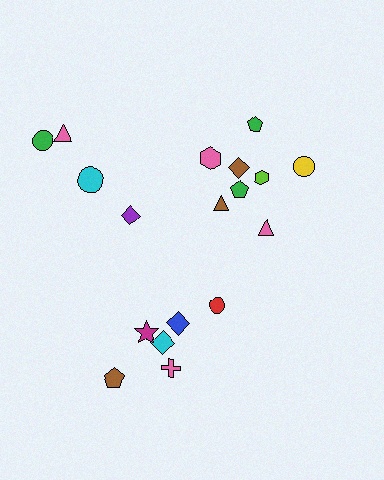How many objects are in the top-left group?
There are 4 objects.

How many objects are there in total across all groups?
There are 18 objects.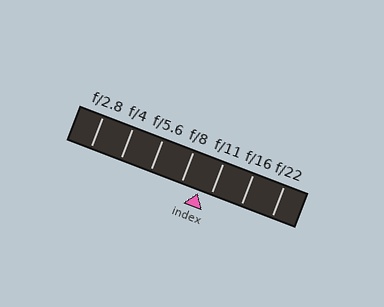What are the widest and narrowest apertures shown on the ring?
The widest aperture shown is f/2.8 and the narrowest is f/22.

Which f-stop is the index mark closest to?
The index mark is closest to f/11.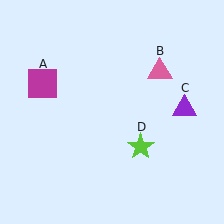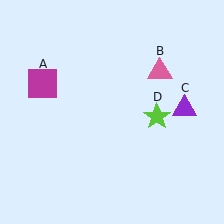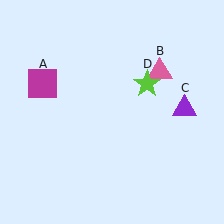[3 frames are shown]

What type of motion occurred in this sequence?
The lime star (object D) rotated counterclockwise around the center of the scene.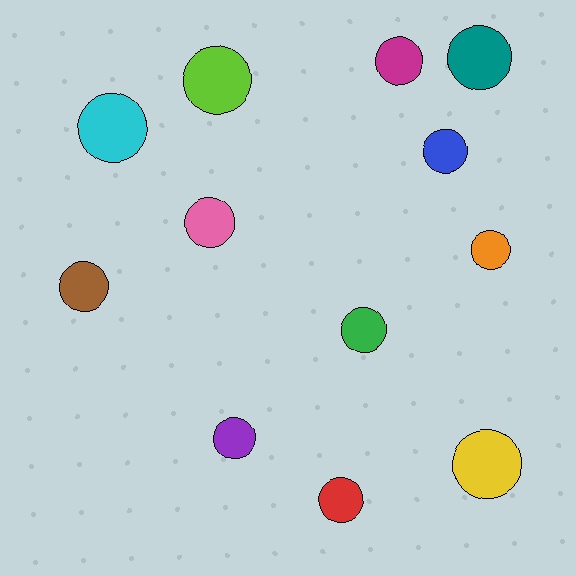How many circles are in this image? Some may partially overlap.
There are 12 circles.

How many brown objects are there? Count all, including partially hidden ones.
There is 1 brown object.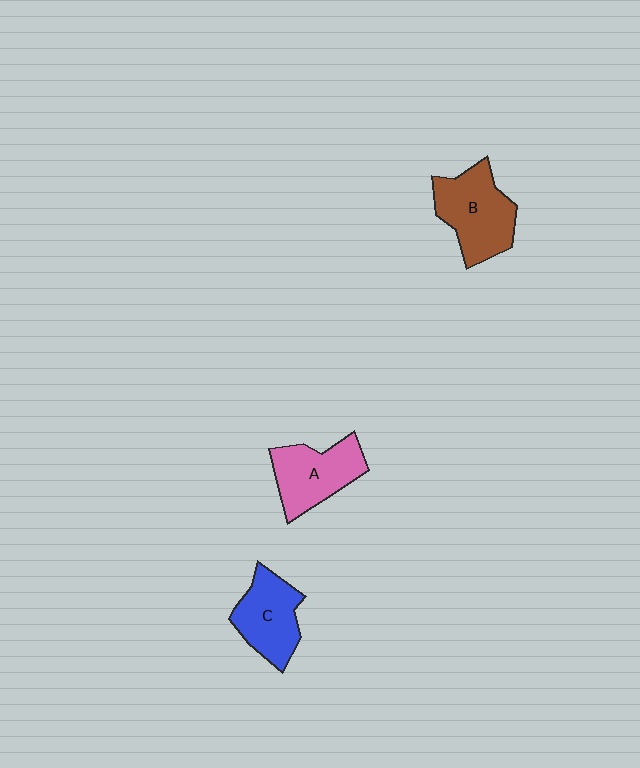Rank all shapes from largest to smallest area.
From largest to smallest: B (brown), A (pink), C (blue).